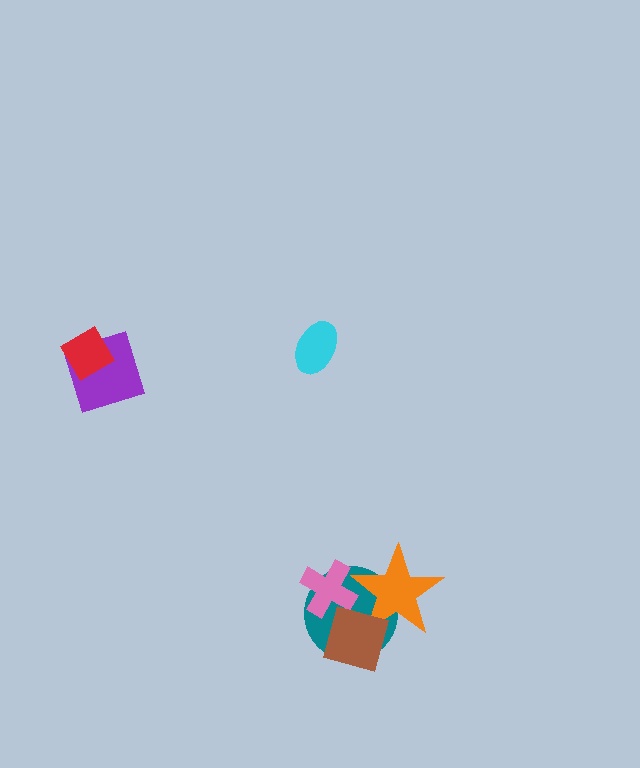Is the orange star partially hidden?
Yes, it is partially covered by another shape.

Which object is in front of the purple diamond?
The red diamond is in front of the purple diamond.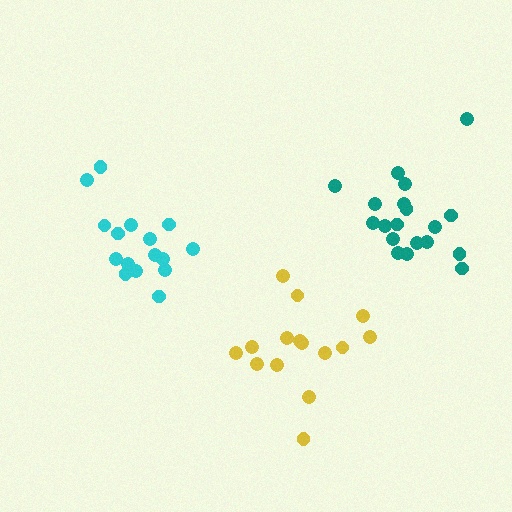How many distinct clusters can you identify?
There are 3 distinct clusters.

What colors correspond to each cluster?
The clusters are colored: yellow, cyan, teal.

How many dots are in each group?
Group 1: 15 dots, Group 2: 16 dots, Group 3: 19 dots (50 total).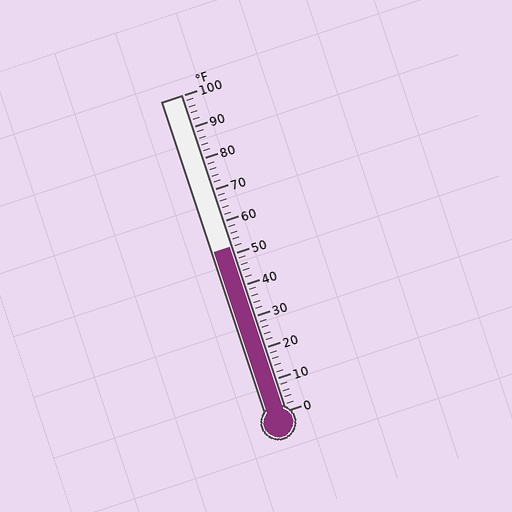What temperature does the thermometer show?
The thermometer shows approximately 52°F.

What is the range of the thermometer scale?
The thermometer scale ranges from 0°F to 100°F.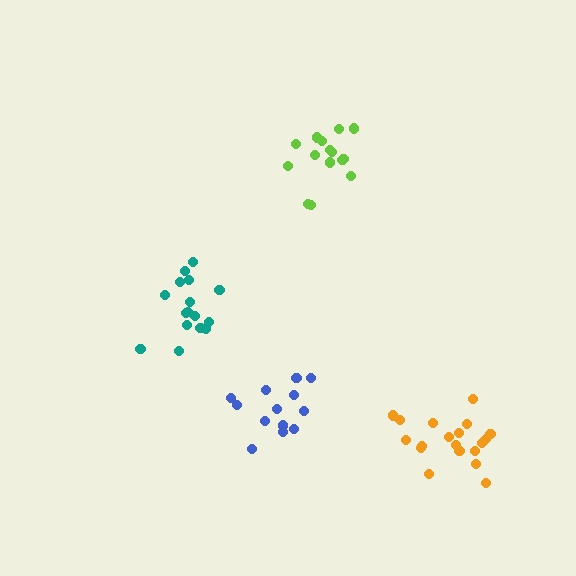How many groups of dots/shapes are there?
There are 4 groups.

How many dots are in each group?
Group 1: 13 dots, Group 2: 16 dots, Group 3: 15 dots, Group 4: 19 dots (63 total).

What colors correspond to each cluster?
The clusters are colored: blue, teal, lime, orange.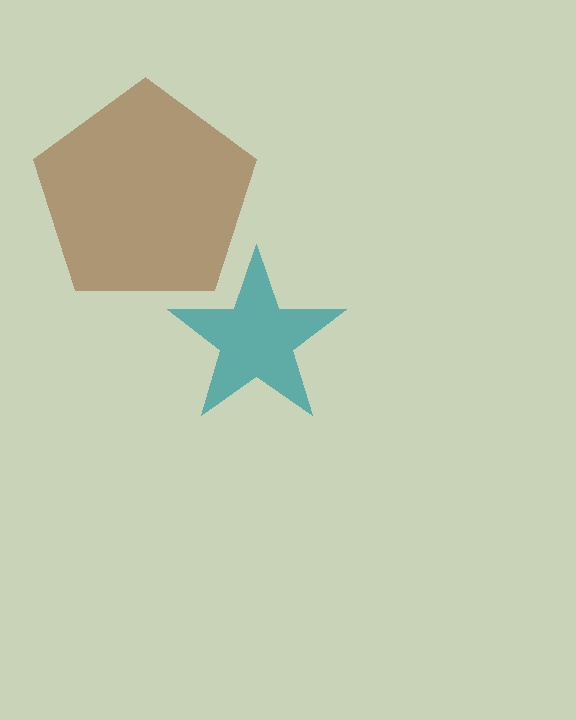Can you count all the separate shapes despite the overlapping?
Yes, there are 2 separate shapes.